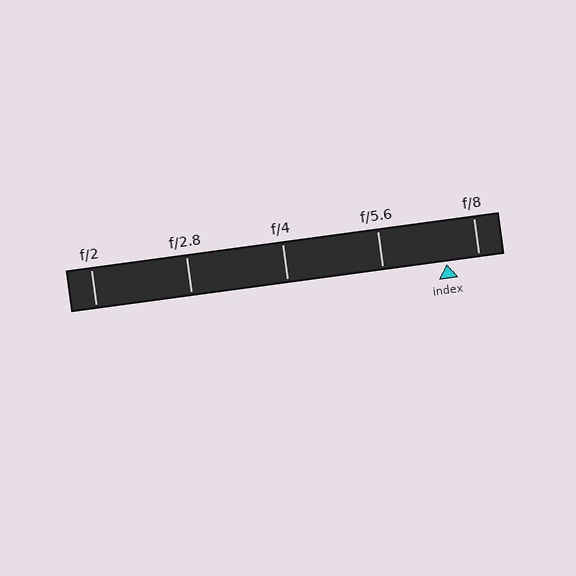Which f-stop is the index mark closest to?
The index mark is closest to f/8.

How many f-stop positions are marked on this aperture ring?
There are 5 f-stop positions marked.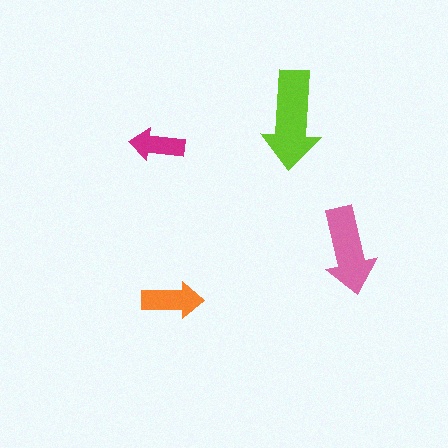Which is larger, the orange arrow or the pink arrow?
The pink one.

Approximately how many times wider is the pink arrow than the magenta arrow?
About 1.5 times wider.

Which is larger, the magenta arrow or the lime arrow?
The lime one.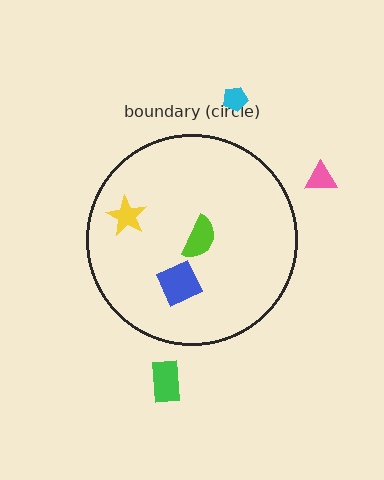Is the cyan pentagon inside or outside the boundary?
Outside.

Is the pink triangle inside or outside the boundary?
Outside.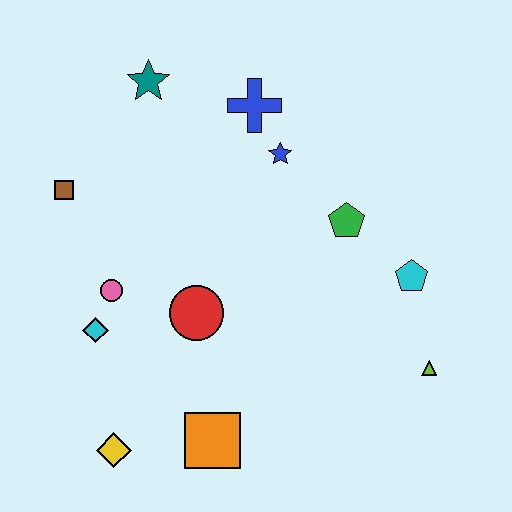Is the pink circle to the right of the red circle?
No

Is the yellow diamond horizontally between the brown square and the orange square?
Yes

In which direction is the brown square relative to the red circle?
The brown square is to the left of the red circle.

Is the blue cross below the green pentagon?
No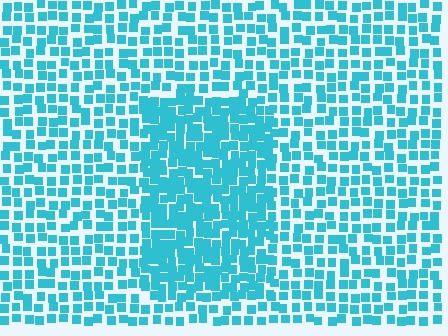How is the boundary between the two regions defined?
The boundary is defined by a change in element density (approximately 1.7x ratio). All elements are the same color, size, and shape.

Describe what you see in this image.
The image contains small cyan elements arranged at two different densities. A rectangle-shaped region is visible where the elements are more densely packed than the surrounding area.